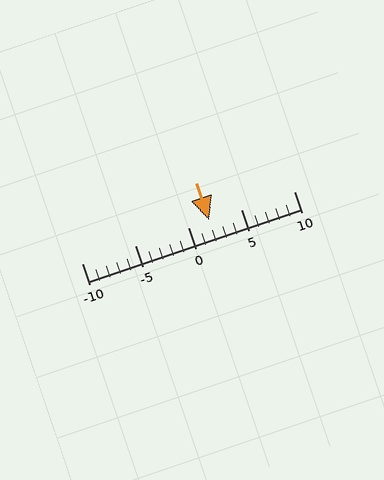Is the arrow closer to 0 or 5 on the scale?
The arrow is closer to 0.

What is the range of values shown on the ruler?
The ruler shows values from -10 to 10.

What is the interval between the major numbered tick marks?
The major tick marks are spaced 5 units apart.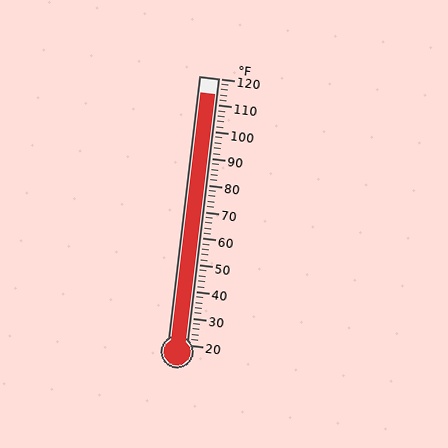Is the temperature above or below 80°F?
The temperature is above 80°F.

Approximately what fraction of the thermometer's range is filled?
The thermometer is filled to approximately 95% of its range.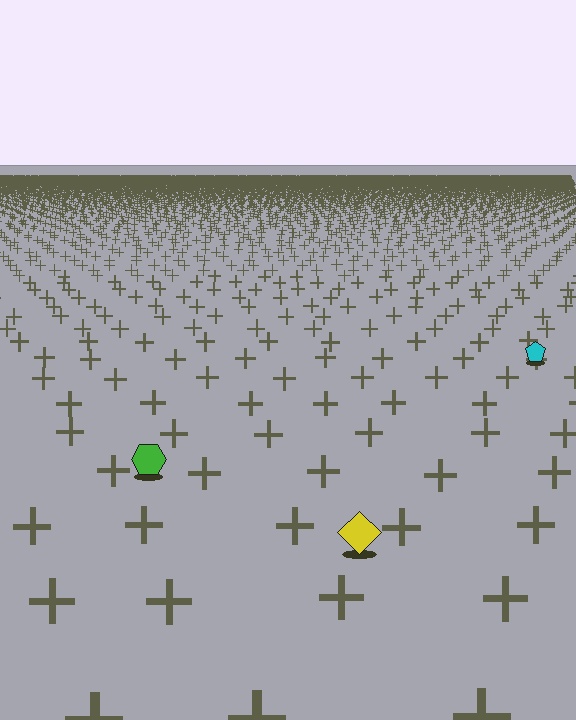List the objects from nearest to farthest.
From nearest to farthest: the yellow diamond, the green hexagon, the cyan pentagon.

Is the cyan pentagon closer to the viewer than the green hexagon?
No. The green hexagon is closer — you can tell from the texture gradient: the ground texture is coarser near it.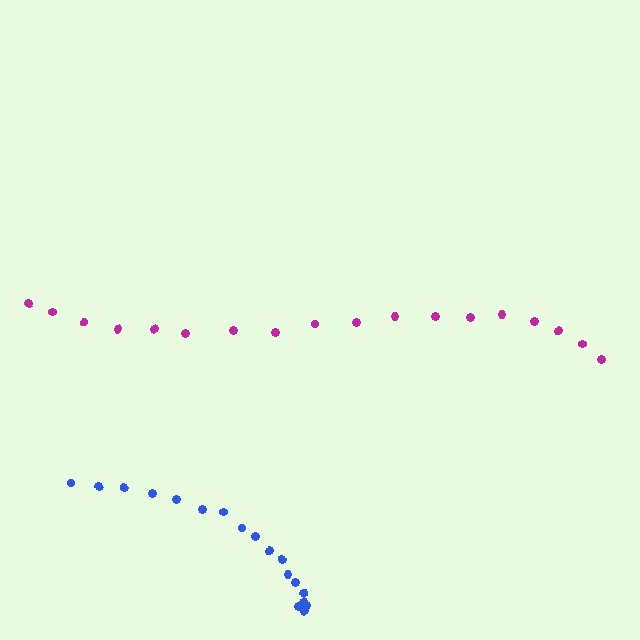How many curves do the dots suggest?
There are 2 distinct paths.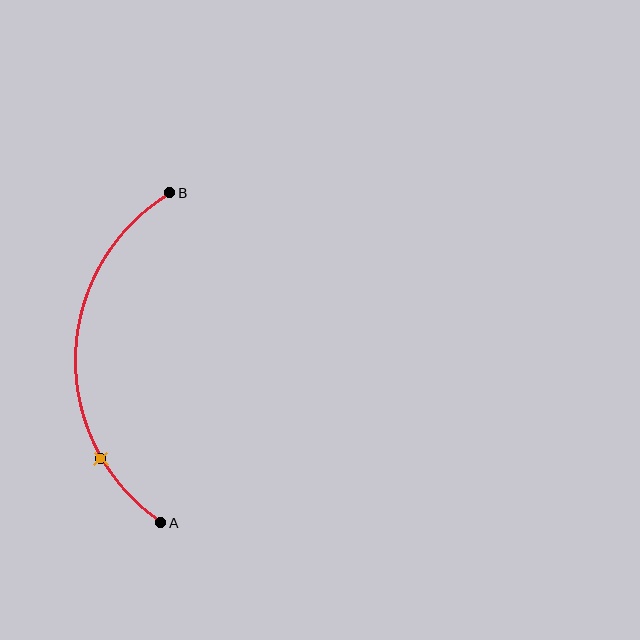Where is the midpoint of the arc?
The arc midpoint is the point on the curve farthest from the straight line joining A and B. It sits to the left of that line.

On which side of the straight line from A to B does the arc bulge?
The arc bulges to the left of the straight line connecting A and B.